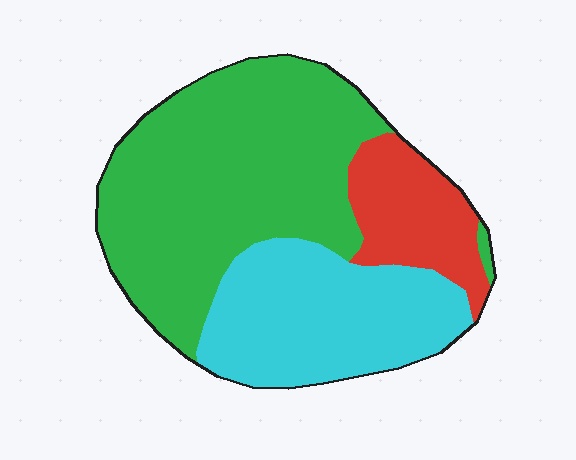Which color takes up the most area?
Green, at roughly 55%.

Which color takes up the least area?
Red, at roughly 15%.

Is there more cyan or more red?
Cyan.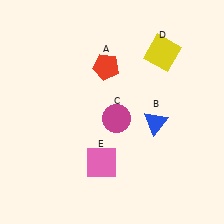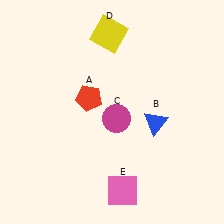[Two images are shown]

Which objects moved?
The objects that moved are: the red pentagon (A), the yellow square (D), the pink square (E).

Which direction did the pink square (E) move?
The pink square (E) moved down.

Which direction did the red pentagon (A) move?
The red pentagon (A) moved down.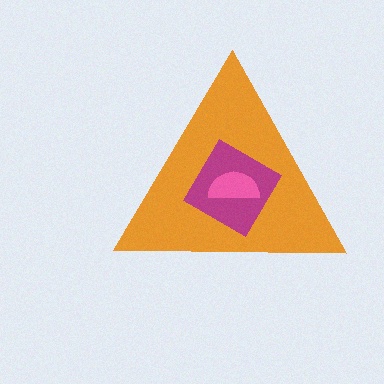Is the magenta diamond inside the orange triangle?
Yes.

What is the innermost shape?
The pink semicircle.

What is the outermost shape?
The orange triangle.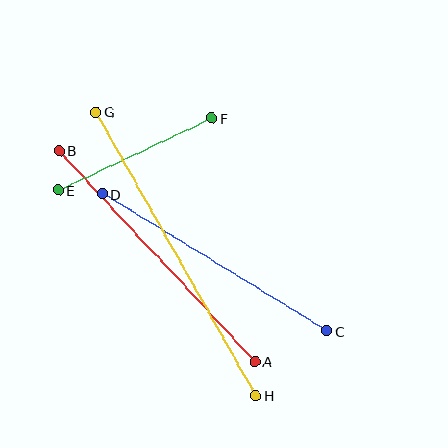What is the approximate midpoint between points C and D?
The midpoint is at approximately (214, 263) pixels.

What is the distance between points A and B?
The distance is approximately 288 pixels.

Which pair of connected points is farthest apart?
Points G and H are farthest apart.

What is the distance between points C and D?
The distance is approximately 263 pixels.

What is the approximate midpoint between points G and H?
The midpoint is at approximately (176, 254) pixels.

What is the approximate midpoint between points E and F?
The midpoint is at approximately (135, 154) pixels.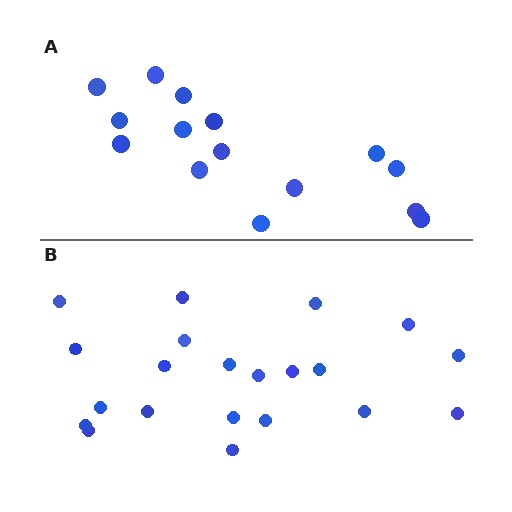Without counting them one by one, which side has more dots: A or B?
Region B (the bottom region) has more dots.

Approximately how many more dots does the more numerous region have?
Region B has about 6 more dots than region A.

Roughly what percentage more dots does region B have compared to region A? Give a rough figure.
About 40% more.